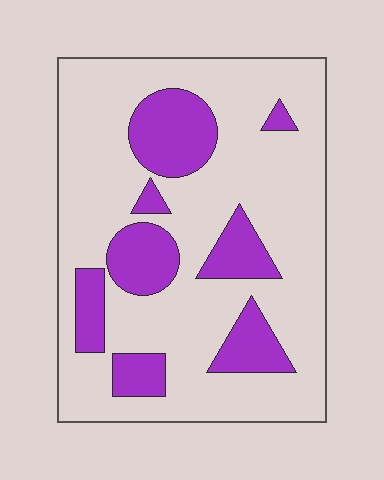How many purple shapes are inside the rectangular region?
8.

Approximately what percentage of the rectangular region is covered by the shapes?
Approximately 25%.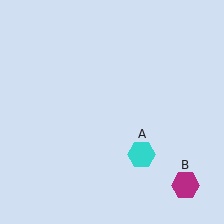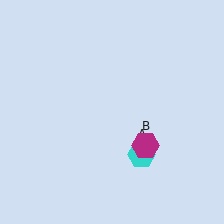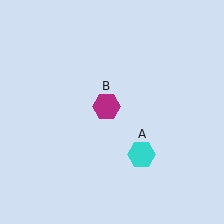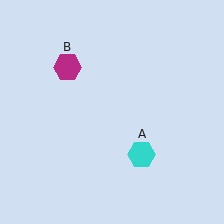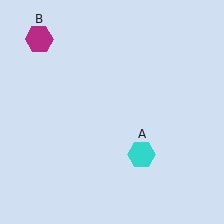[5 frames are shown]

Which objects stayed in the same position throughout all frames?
Cyan hexagon (object A) remained stationary.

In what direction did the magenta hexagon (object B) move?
The magenta hexagon (object B) moved up and to the left.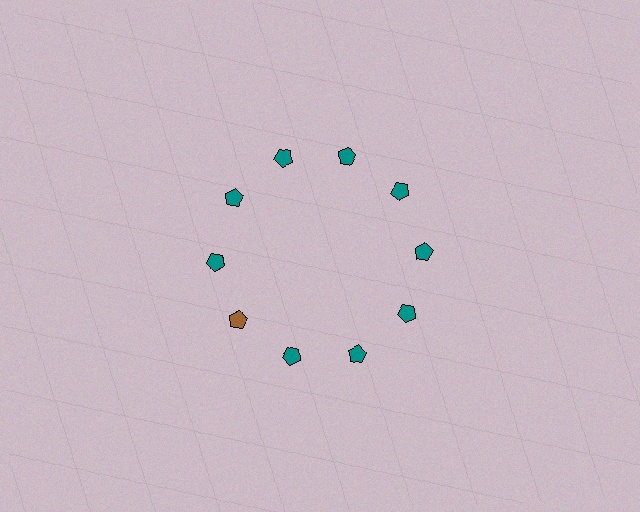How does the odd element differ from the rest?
It has a different color: brown instead of teal.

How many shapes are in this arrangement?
There are 10 shapes arranged in a ring pattern.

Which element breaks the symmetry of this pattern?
The brown pentagon at roughly the 8 o'clock position breaks the symmetry. All other shapes are teal pentagons.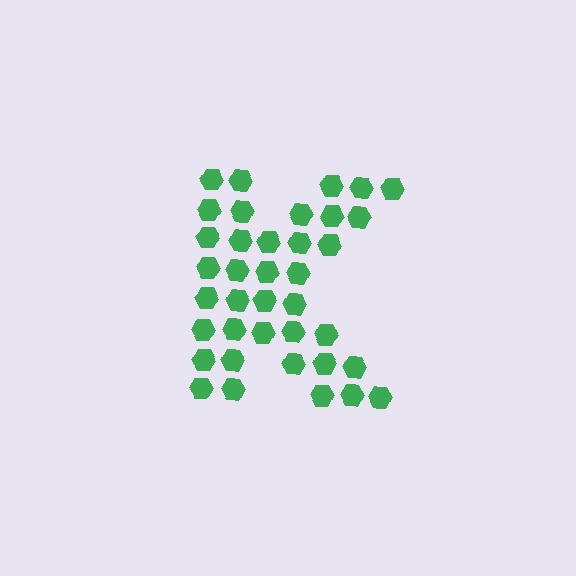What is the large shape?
The large shape is the letter K.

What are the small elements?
The small elements are hexagons.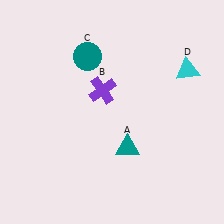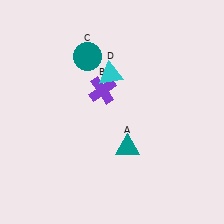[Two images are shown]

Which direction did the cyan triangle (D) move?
The cyan triangle (D) moved left.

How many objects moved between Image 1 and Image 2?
1 object moved between the two images.